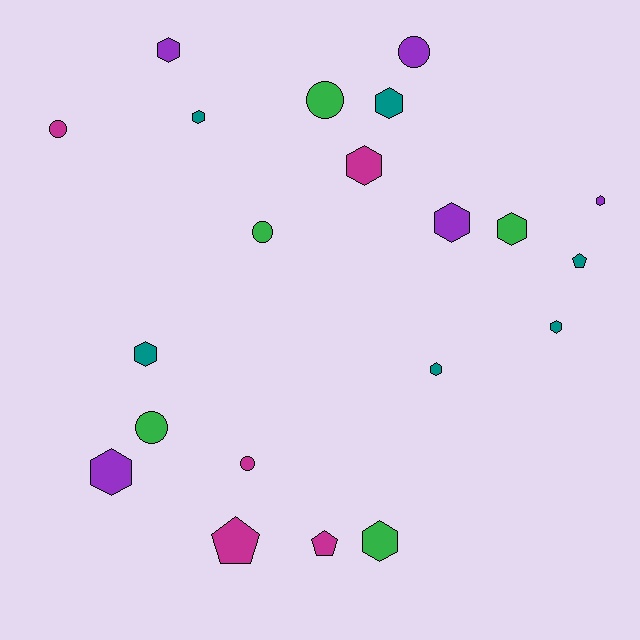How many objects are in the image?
There are 21 objects.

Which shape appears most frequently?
Hexagon, with 12 objects.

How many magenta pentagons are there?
There are 2 magenta pentagons.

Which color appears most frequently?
Teal, with 6 objects.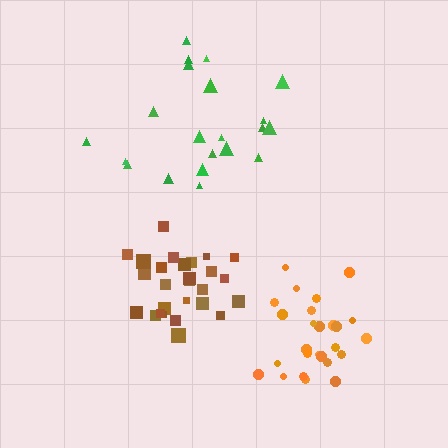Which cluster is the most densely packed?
Brown.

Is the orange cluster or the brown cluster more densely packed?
Brown.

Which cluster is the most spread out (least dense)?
Green.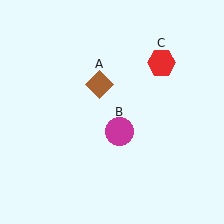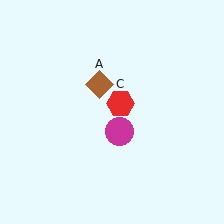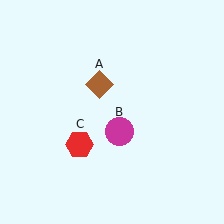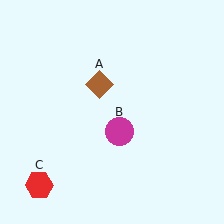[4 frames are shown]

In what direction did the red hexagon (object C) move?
The red hexagon (object C) moved down and to the left.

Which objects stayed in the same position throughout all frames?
Brown diamond (object A) and magenta circle (object B) remained stationary.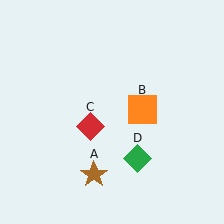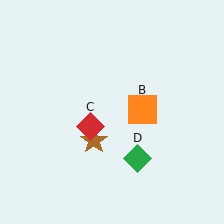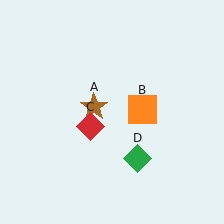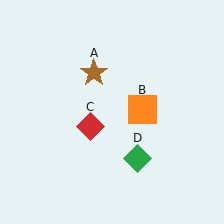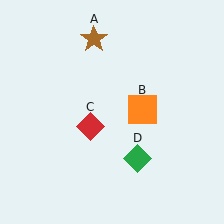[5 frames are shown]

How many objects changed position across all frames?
1 object changed position: brown star (object A).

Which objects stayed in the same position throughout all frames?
Orange square (object B) and red diamond (object C) and green diamond (object D) remained stationary.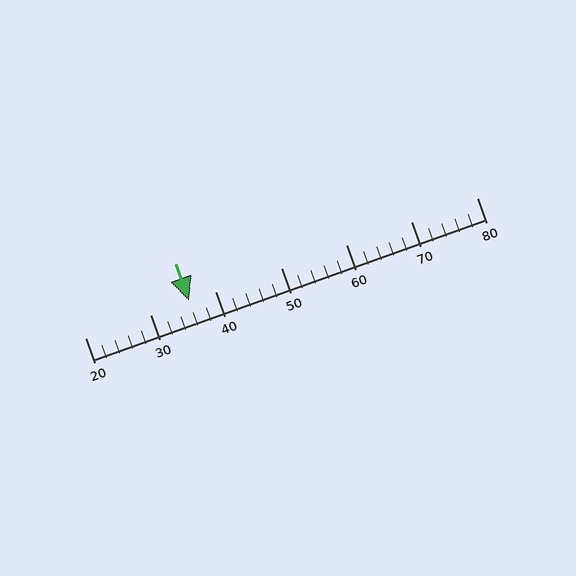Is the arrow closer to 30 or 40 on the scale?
The arrow is closer to 40.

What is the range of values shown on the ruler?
The ruler shows values from 20 to 80.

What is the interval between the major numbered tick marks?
The major tick marks are spaced 10 units apart.